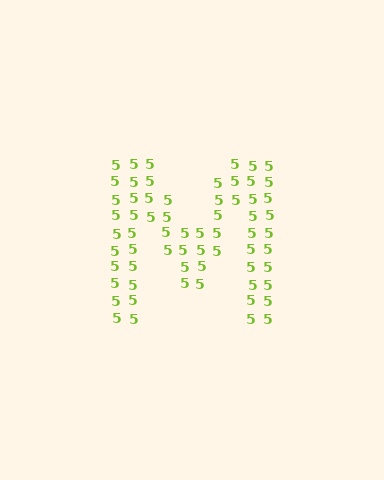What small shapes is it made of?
It is made of small digit 5's.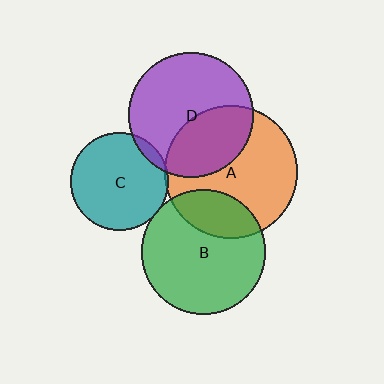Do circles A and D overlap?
Yes.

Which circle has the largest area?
Circle A (orange).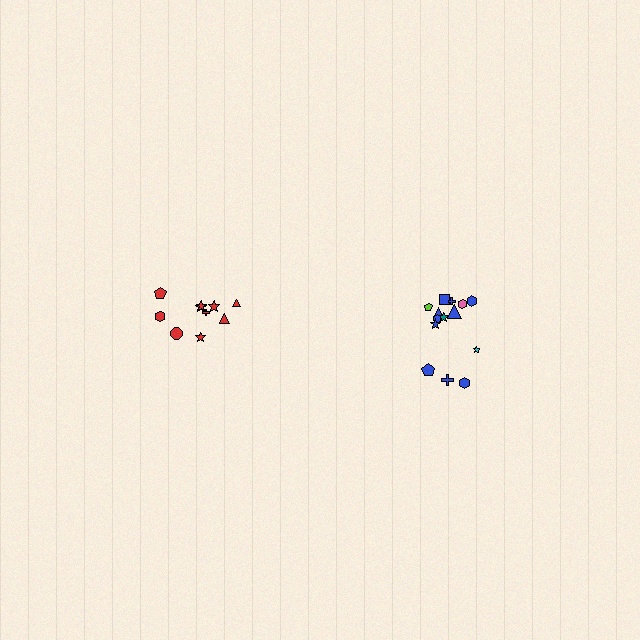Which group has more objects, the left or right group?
The right group.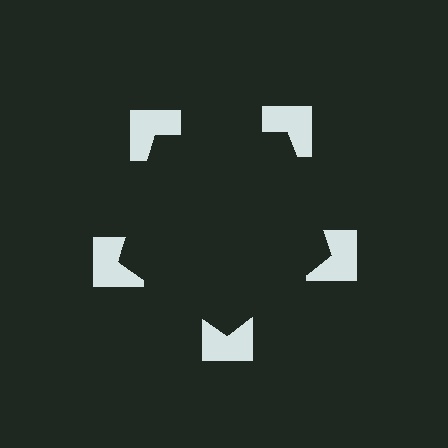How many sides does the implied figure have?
5 sides.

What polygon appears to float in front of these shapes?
An illusory pentagon — its edges are inferred from the aligned wedge cuts in the notched squares, not physically drawn.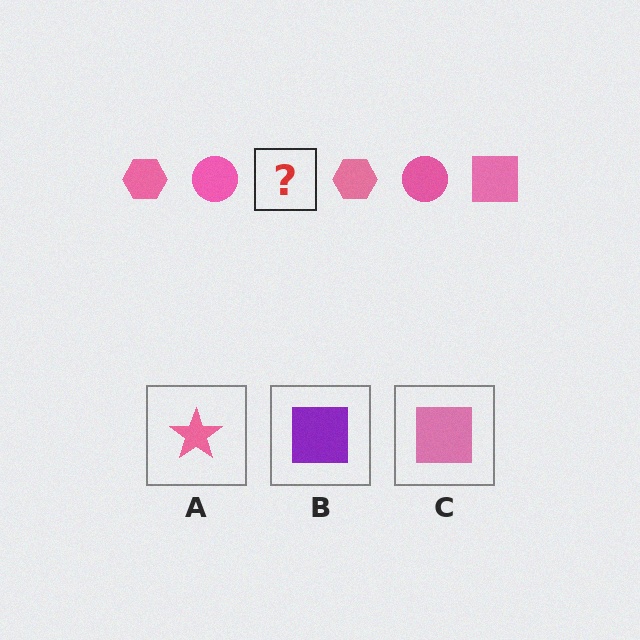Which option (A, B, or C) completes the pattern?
C.